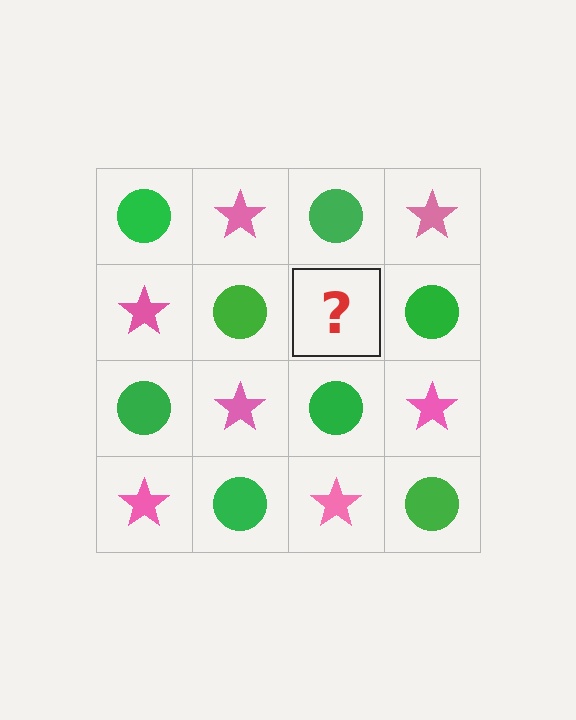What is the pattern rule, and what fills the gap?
The rule is that it alternates green circle and pink star in a checkerboard pattern. The gap should be filled with a pink star.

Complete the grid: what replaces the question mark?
The question mark should be replaced with a pink star.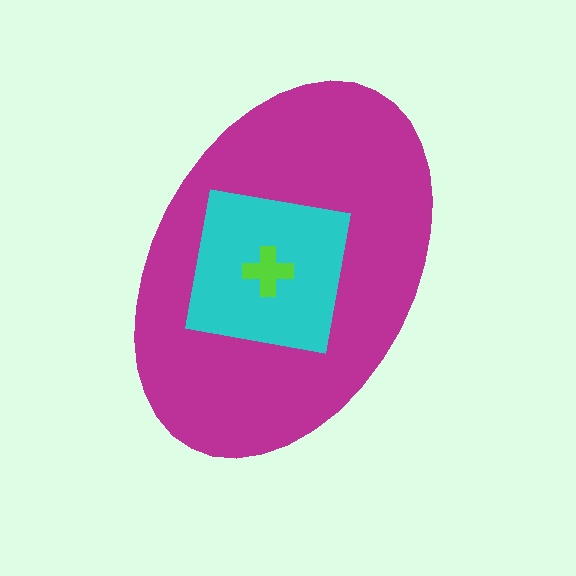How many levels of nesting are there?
3.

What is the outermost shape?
The magenta ellipse.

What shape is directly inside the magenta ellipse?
The cyan square.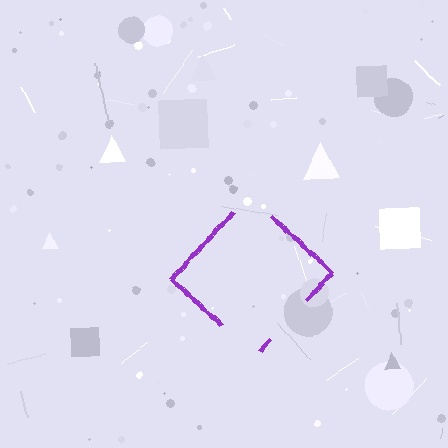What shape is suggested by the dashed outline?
The dashed outline suggests a diamond.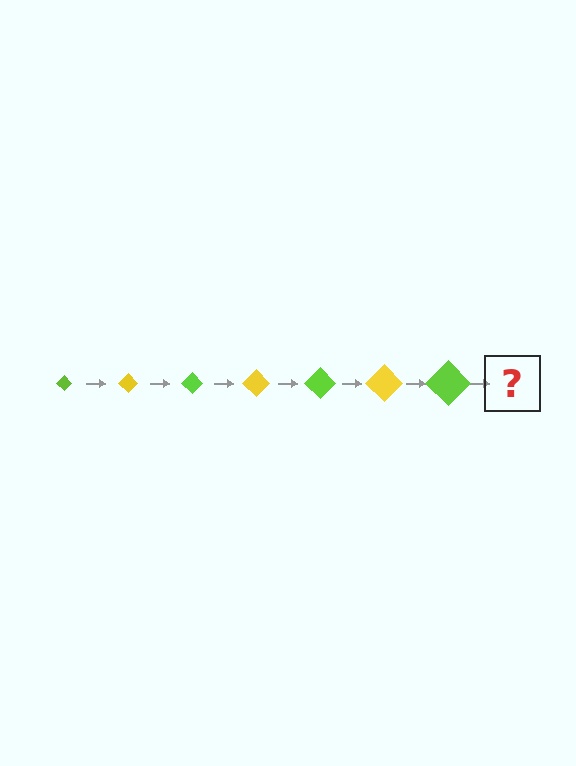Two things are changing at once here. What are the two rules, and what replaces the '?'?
The two rules are that the diamond grows larger each step and the color cycles through lime and yellow. The '?' should be a yellow diamond, larger than the previous one.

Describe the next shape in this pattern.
It should be a yellow diamond, larger than the previous one.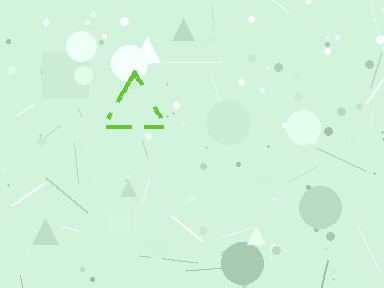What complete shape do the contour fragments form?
The contour fragments form a triangle.